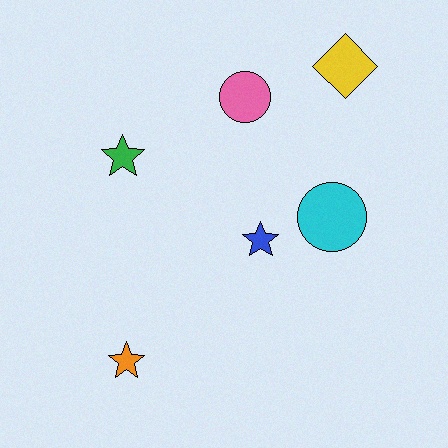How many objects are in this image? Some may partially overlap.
There are 6 objects.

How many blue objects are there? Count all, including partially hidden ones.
There is 1 blue object.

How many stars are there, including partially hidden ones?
There are 3 stars.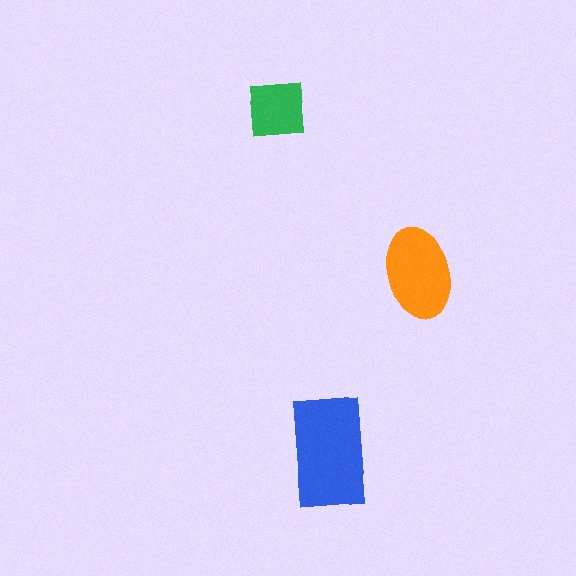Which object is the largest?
The blue rectangle.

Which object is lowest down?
The blue rectangle is bottommost.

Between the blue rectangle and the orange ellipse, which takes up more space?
The blue rectangle.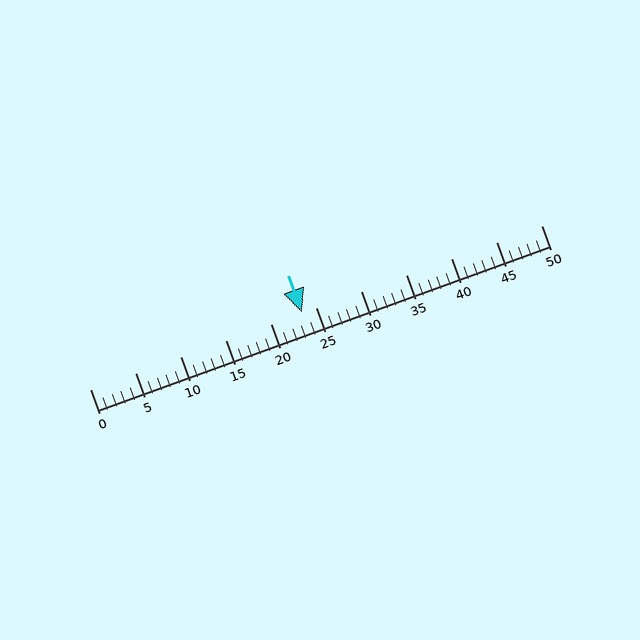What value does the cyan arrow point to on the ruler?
The cyan arrow points to approximately 24.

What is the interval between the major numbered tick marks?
The major tick marks are spaced 5 units apart.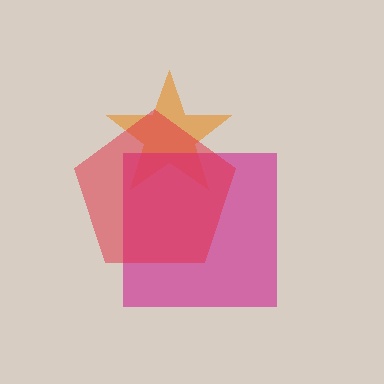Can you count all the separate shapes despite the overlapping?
Yes, there are 3 separate shapes.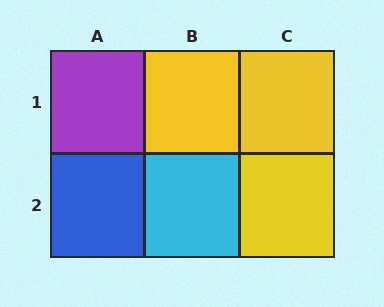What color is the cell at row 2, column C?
Yellow.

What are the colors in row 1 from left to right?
Purple, yellow, yellow.